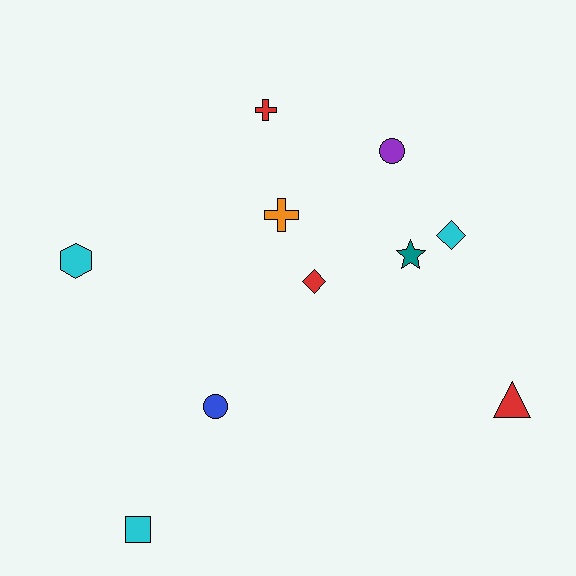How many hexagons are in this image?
There is 1 hexagon.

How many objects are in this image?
There are 10 objects.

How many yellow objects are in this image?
There are no yellow objects.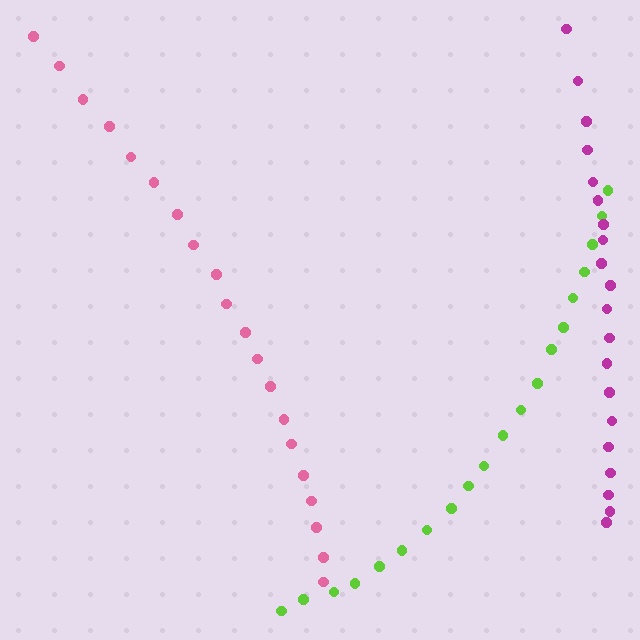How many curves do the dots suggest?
There are 3 distinct paths.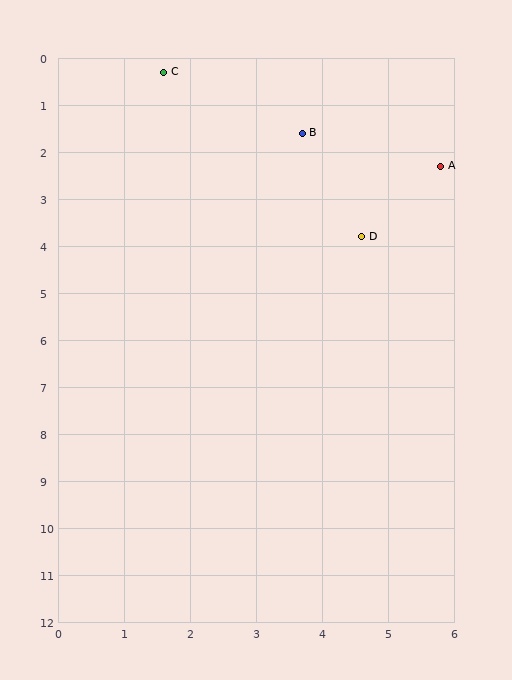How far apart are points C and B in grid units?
Points C and B are about 2.5 grid units apart.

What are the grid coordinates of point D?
Point D is at approximately (4.6, 3.8).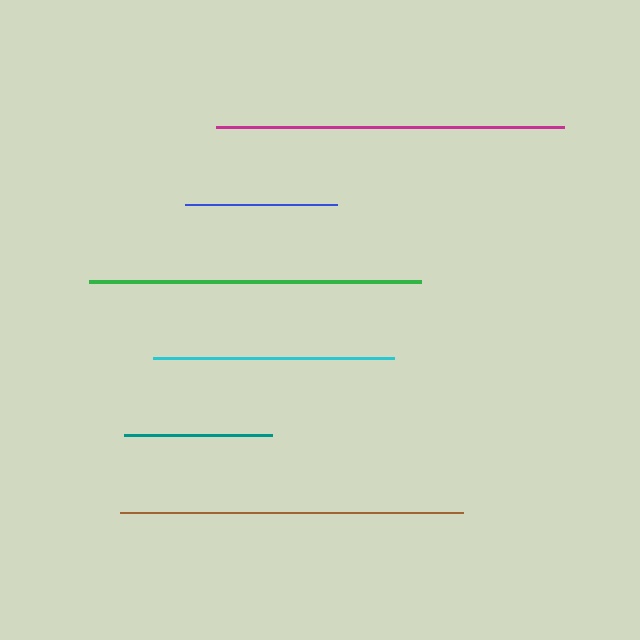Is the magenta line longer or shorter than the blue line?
The magenta line is longer than the blue line.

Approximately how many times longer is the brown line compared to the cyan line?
The brown line is approximately 1.4 times the length of the cyan line.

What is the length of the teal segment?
The teal segment is approximately 148 pixels long.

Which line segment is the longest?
The magenta line is the longest at approximately 347 pixels.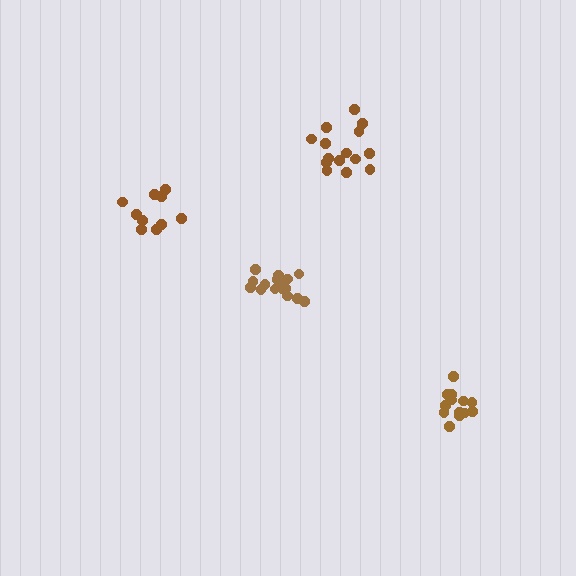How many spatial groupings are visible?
There are 4 spatial groupings.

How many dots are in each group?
Group 1: 15 dots, Group 2: 16 dots, Group 3: 13 dots, Group 4: 10 dots (54 total).